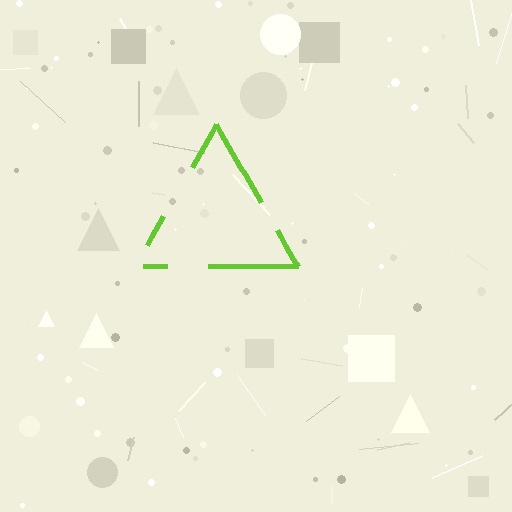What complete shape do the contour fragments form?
The contour fragments form a triangle.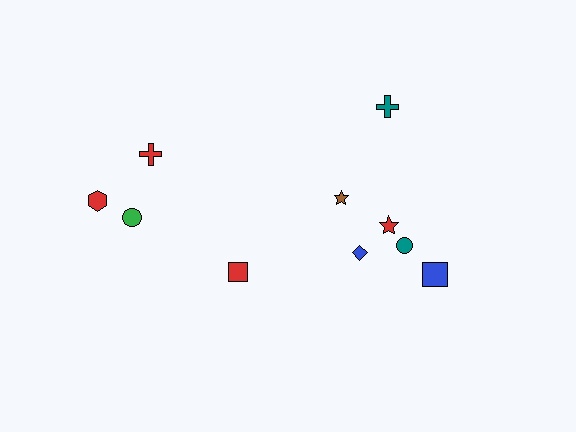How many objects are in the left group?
There are 4 objects.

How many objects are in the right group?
There are 6 objects.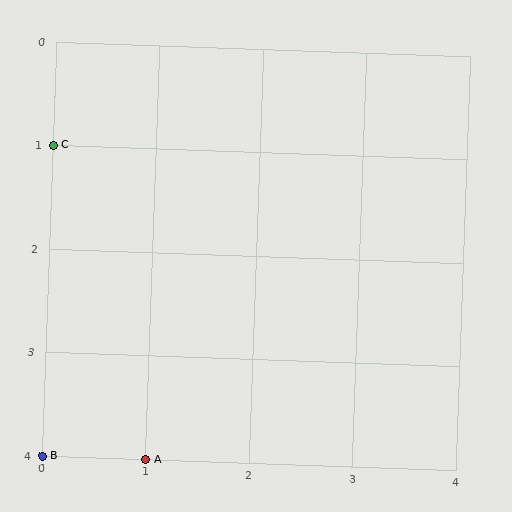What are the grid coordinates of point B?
Point B is at grid coordinates (0, 4).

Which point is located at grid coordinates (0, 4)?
Point B is at (0, 4).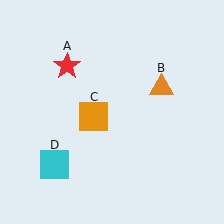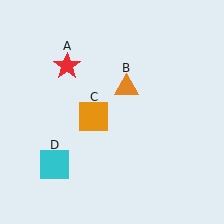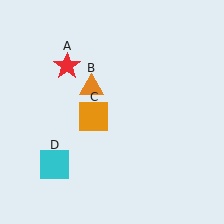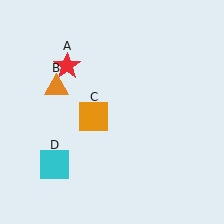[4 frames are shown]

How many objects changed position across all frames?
1 object changed position: orange triangle (object B).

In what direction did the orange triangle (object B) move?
The orange triangle (object B) moved left.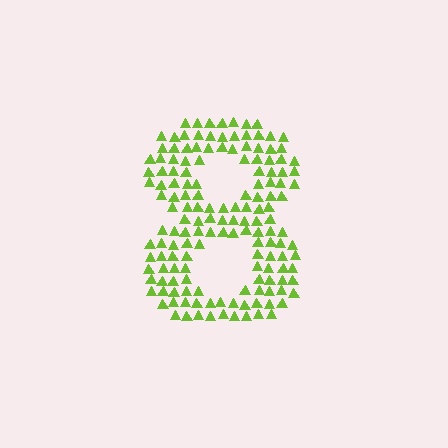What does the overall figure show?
The overall figure shows the digit 8.